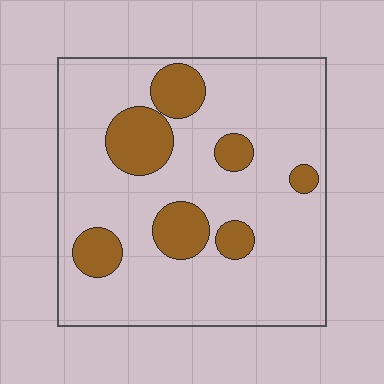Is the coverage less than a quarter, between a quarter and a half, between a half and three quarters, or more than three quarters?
Less than a quarter.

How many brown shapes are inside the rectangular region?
7.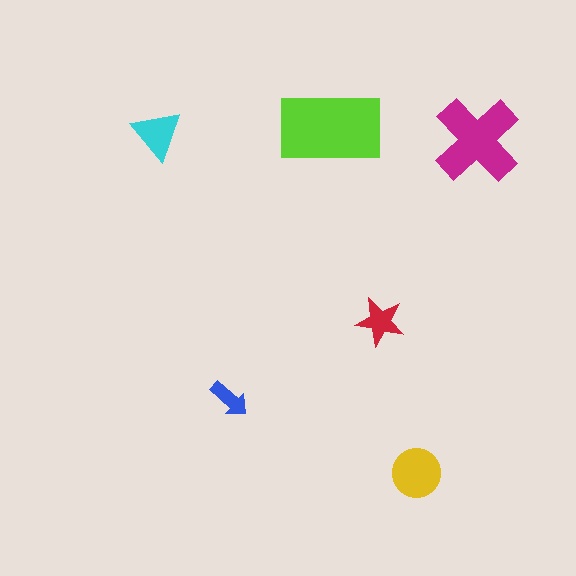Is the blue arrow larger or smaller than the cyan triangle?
Smaller.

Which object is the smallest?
The blue arrow.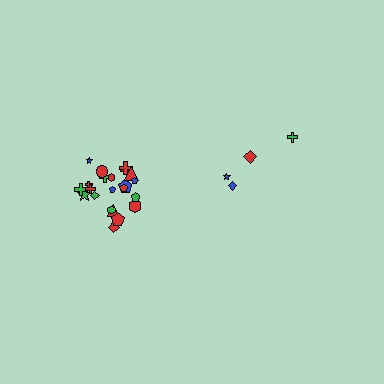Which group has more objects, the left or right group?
The left group.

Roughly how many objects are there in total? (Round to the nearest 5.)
Roughly 25 objects in total.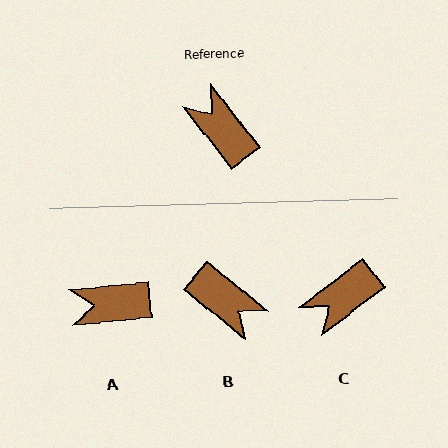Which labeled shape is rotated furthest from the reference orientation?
B, about 167 degrees away.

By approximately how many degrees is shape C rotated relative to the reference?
Approximately 89 degrees counter-clockwise.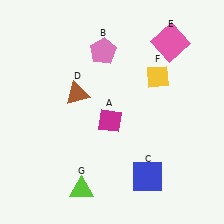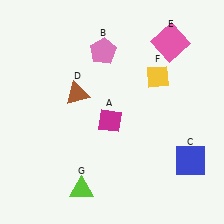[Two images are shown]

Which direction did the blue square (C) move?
The blue square (C) moved right.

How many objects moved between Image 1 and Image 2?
1 object moved between the two images.